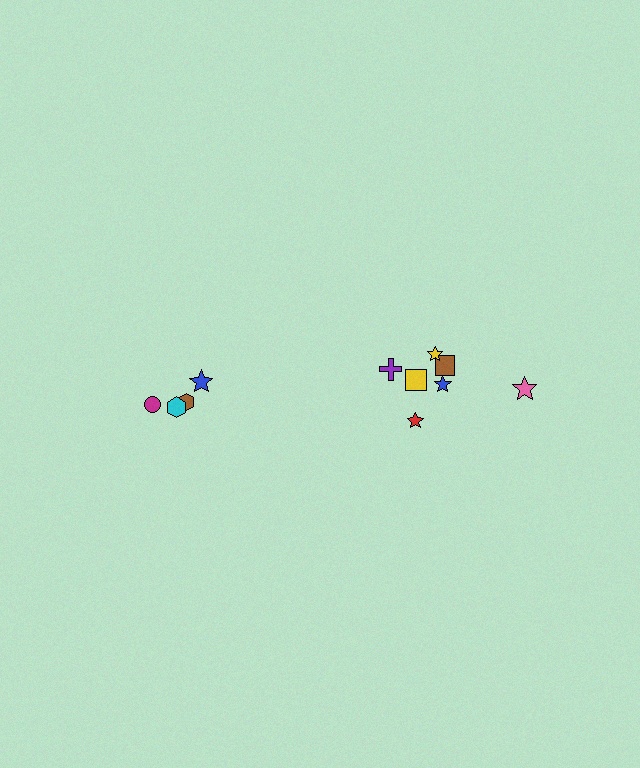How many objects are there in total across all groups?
There are 11 objects.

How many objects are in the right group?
There are 7 objects.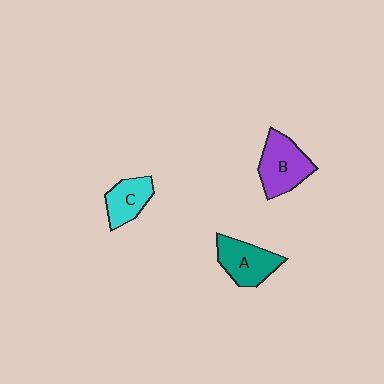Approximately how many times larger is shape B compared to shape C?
Approximately 1.4 times.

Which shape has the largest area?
Shape B (purple).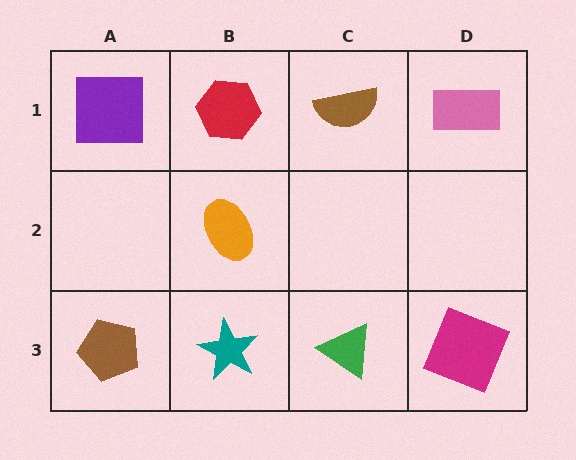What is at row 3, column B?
A teal star.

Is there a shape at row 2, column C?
No, that cell is empty.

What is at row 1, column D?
A pink rectangle.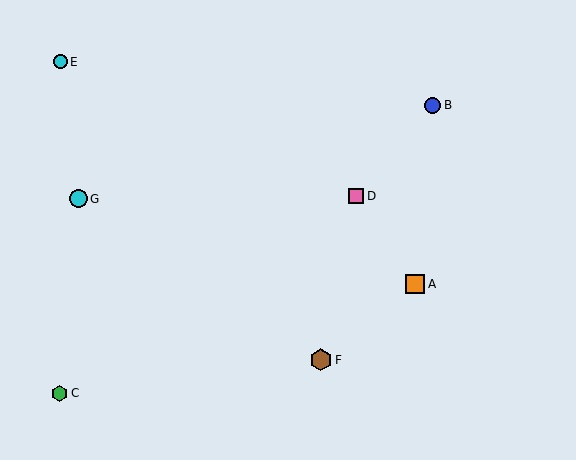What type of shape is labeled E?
Shape E is a cyan circle.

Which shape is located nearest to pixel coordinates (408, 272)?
The orange square (labeled A) at (415, 284) is nearest to that location.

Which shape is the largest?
The brown hexagon (labeled F) is the largest.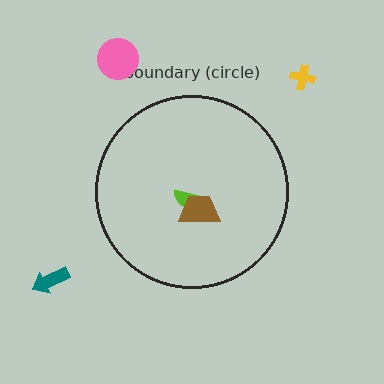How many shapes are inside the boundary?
2 inside, 3 outside.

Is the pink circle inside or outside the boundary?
Outside.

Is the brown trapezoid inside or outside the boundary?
Inside.